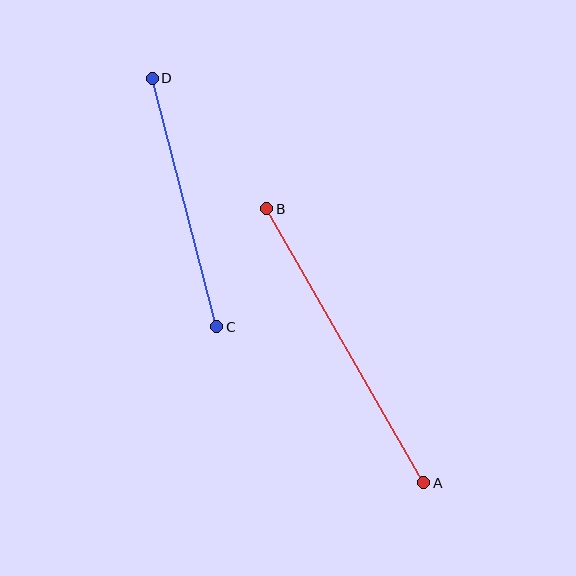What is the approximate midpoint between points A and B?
The midpoint is at approximately (345, 346) pixels.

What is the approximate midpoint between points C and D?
The midpoint is at approximately (185, 202) pixels.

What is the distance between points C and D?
The distance is approximately 256 pixels.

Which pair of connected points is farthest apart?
Points A and B are farthest apart.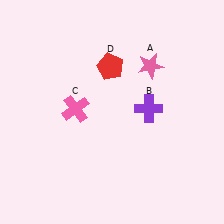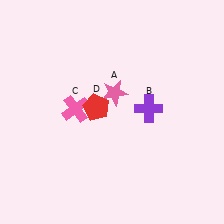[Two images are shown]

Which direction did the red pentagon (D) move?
The red pentagon (D) moved down.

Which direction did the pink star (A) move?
The pink star (A) moved left.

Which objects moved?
The objects that moved are: the pink star (A), the red pentagon (D).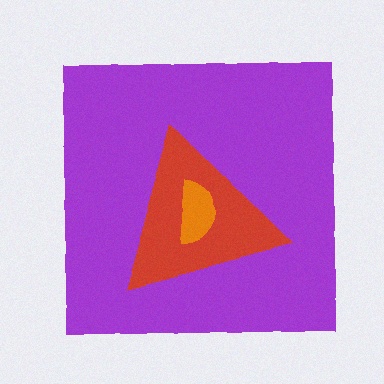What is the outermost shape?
The purple square.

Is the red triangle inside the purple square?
Yes.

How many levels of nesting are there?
3.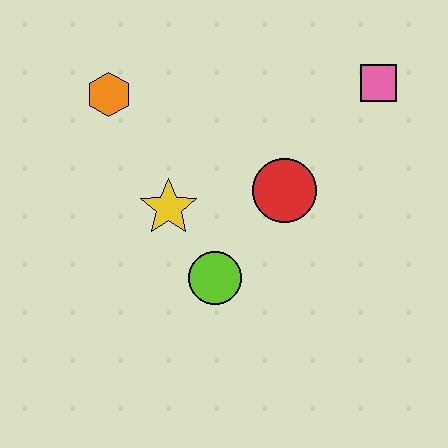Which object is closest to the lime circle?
The yellow star is closest to the lime circle.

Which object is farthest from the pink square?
The orange hexagon is farthest from the pink square.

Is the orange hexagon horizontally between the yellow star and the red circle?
No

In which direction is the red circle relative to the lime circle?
The red circle is above the lime circle.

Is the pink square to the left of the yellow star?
No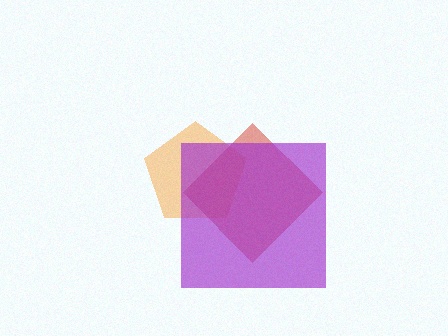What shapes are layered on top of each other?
The layered shapes are: an orange pentagon, a red diamond, a purple square.